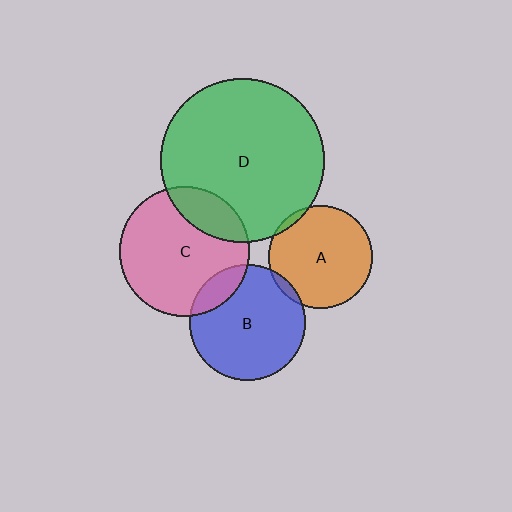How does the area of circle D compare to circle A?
Approximately 2.5 times.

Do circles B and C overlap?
Yes.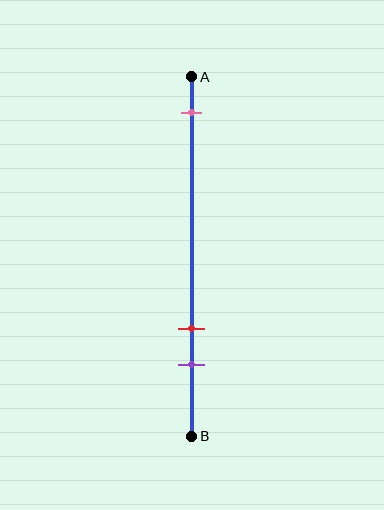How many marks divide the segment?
There are 3 marks dividing the segment.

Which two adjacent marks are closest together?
The red and purple marks are the closest adjacent pair.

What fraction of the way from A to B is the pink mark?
The pink mark is approximately 10% (0.1) of the way from A to B.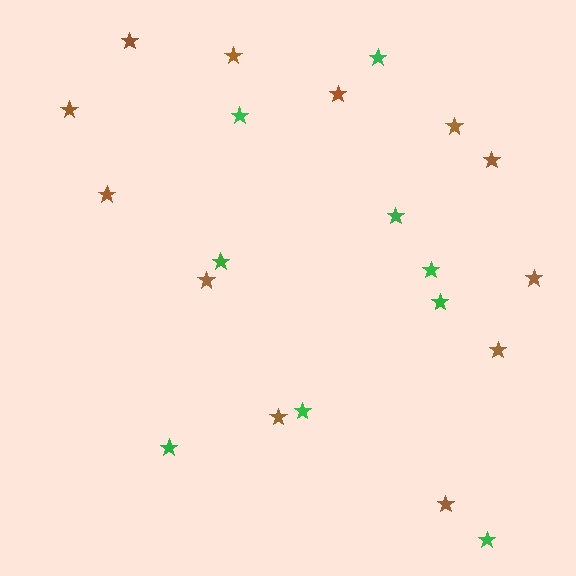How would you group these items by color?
There are 2 groups: one group of brown stars (12) and one group of green stars (9).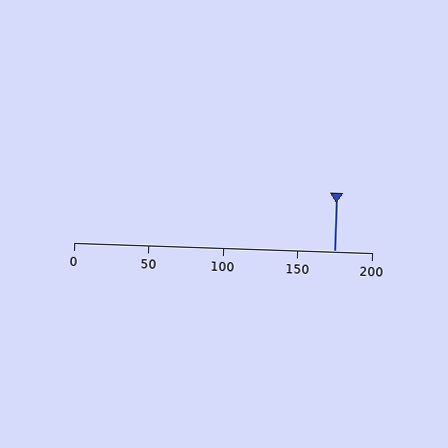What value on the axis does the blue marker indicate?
The marker indicates approximately 175.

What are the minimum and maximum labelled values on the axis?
The axis runs from 0 to 200.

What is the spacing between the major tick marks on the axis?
The major ticks are spaced 50 apart.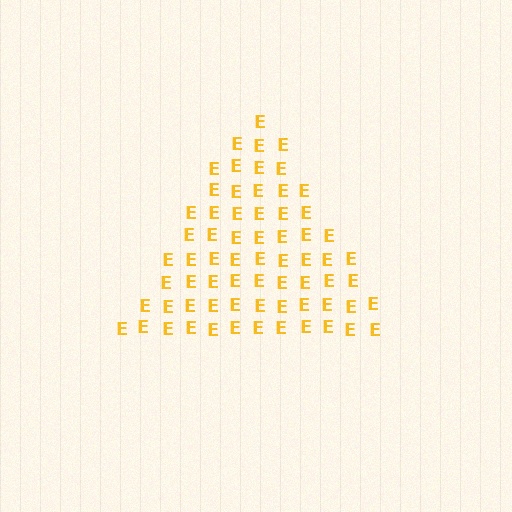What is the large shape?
The large shape is a triangle.